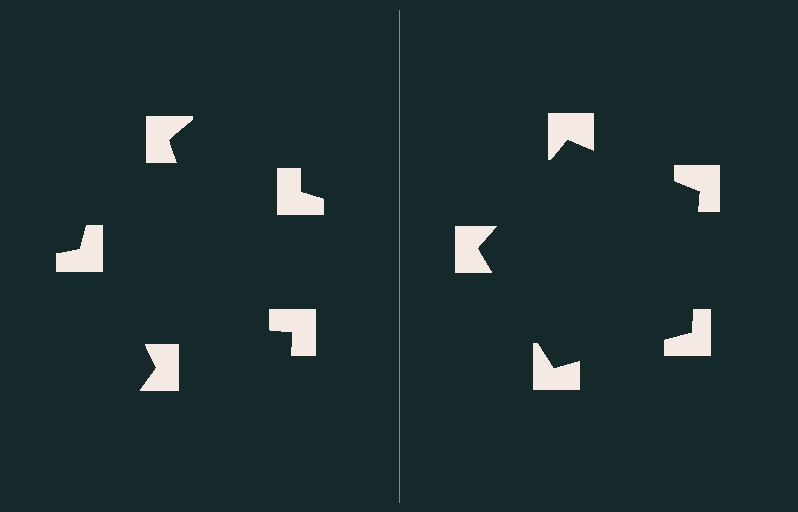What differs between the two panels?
The notched squares are positioned identically on both sides; only the wedge orientations differ. On the right they align to a pentagon; on the left they are misaligned.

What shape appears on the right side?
An illusory pentagon.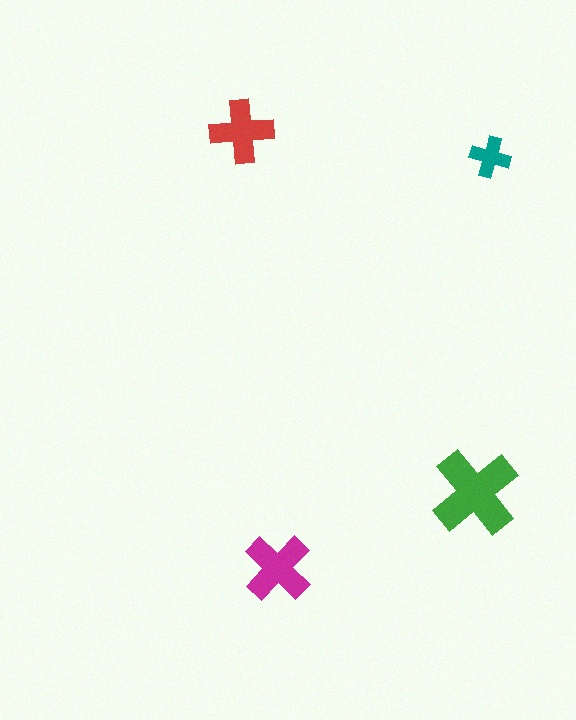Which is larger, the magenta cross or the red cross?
The magenta one.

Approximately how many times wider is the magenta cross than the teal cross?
About 1.5 times wider.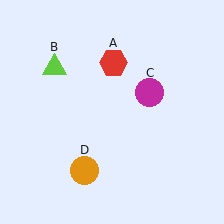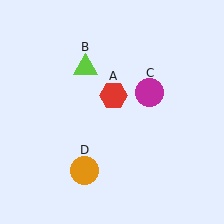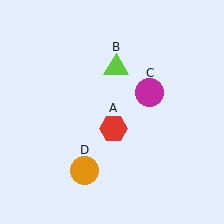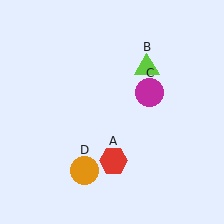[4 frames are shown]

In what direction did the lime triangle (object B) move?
The lime triangle (object B) moved right.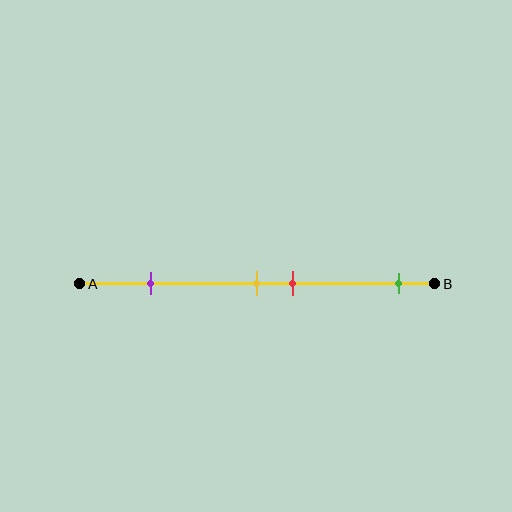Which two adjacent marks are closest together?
The yellow and red marks are the closest adjacent pair.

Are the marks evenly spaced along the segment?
No, the marks are not evenly spaced.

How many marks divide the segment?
There are 4 marks dividing the segment.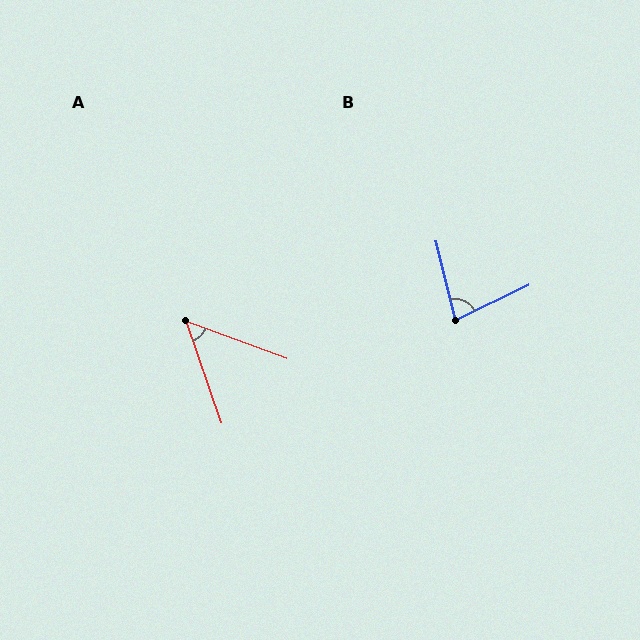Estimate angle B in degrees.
Approximately 78 degrees.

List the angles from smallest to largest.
A (50°), B (78°).